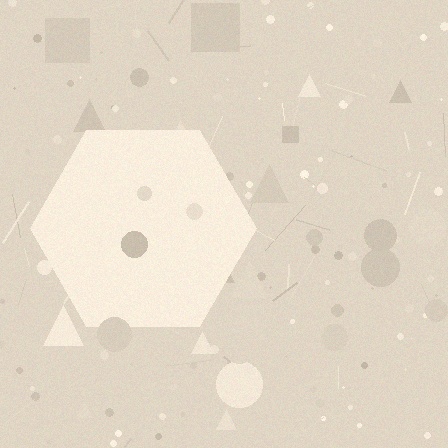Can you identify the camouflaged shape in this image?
The camouflaged shape is a hexagon.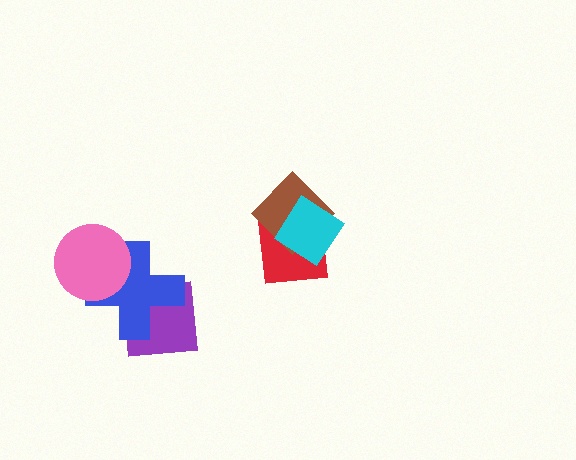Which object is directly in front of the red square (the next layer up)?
The brown diamond is directly in front of the red square.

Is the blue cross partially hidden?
Yes, it is partially covered by another shape.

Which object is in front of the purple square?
The blue cross is in front of the purple square.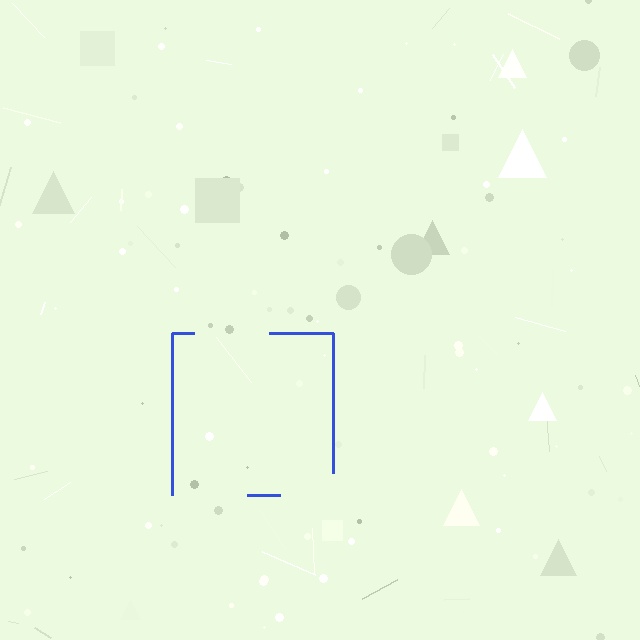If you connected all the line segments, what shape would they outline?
They would outline a square.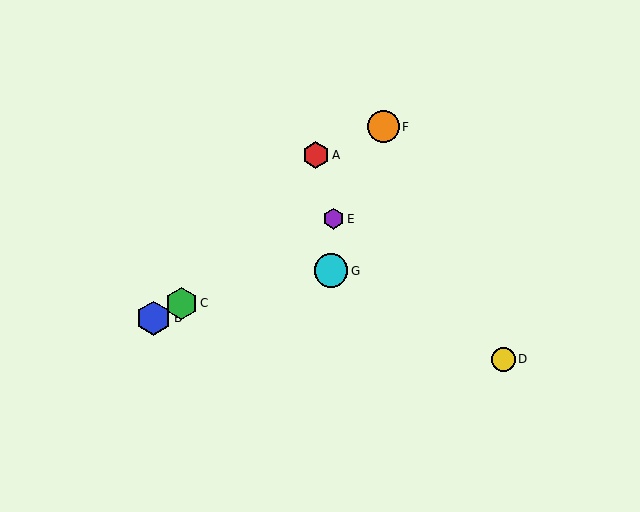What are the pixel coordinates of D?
Object D is at (503, 359).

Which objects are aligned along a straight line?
Objects B, C, E are aligned along a straight line.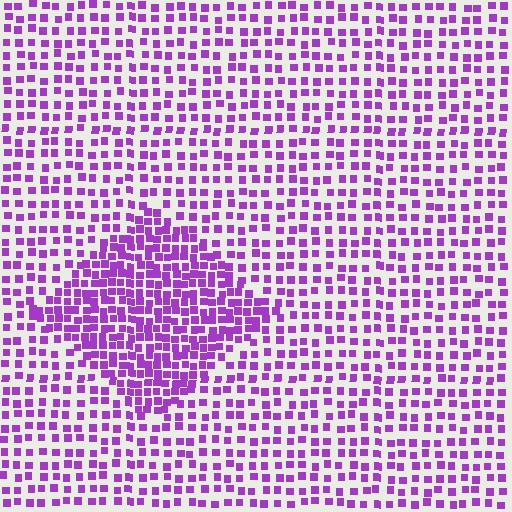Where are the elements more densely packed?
The elements are more densely packed inside the diamond boundary.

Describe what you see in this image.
The image contains small purple elements arranged at two different densities. A diamond-shaped region is visible where the elements are more densely packed than the surrounding area.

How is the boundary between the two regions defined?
The boundary is defined by a change in element density (approximately 1.9x ratio). All elements are the same color, size, and shape.